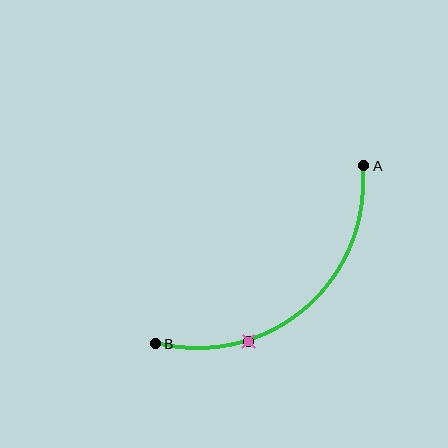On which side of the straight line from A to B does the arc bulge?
The arc bulges below and to the right of the straight line connecting A and B.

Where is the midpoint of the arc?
The arc midpoint is the point on the curve farthest from the straight line joining A and B. It sits below and to the right of that line.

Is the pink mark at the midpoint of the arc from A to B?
No. The pink mark lies on the arc but is closer to endpoint B. The arc midpoint would be at the point on the curve equidistant along the arc from both A and B.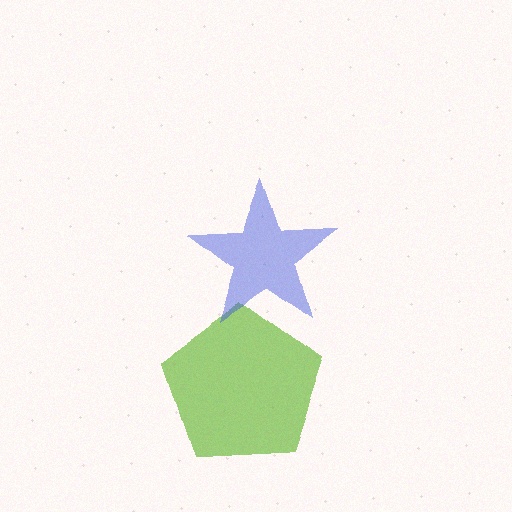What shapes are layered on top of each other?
The layered shapes are: a lime pentagon, a blue star.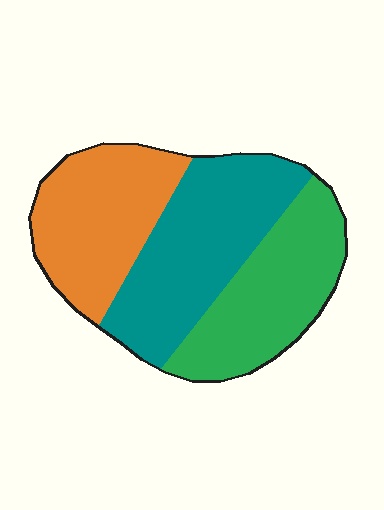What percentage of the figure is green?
Green takes up about one third (1/3) of the figure.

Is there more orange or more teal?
Teal.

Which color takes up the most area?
Teal, at roughly 40%.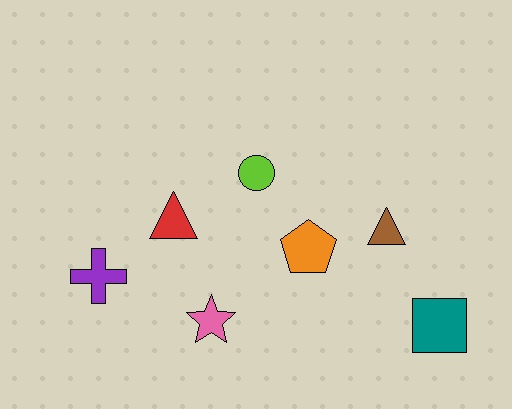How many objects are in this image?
There are 7 objects.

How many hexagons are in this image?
There are no hexagons.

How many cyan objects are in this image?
There are no cyan objects.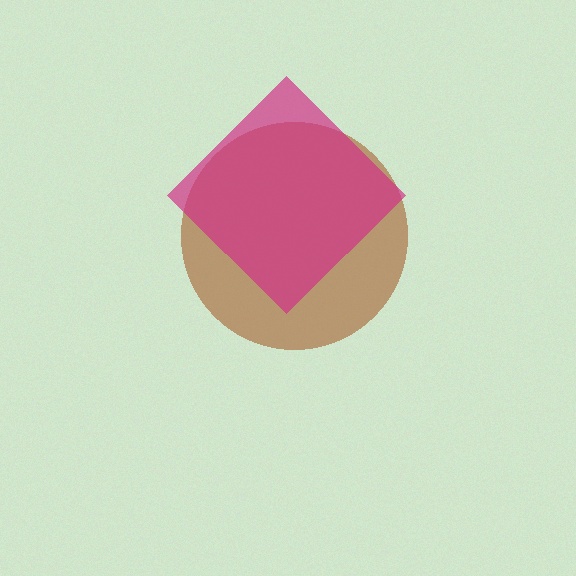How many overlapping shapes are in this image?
There are 2 overlapping shapes in the image.